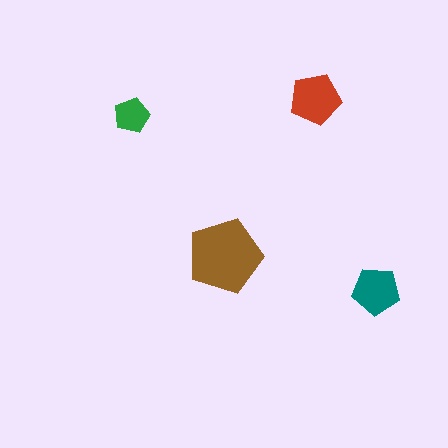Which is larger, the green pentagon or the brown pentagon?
The brown one.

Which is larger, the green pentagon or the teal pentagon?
The teal one.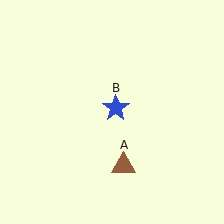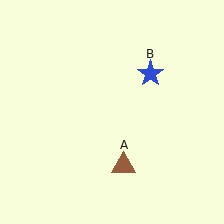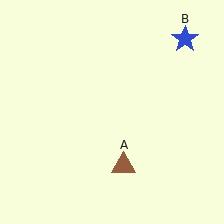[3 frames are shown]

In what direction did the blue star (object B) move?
The blue star (object B) moved up and to the right.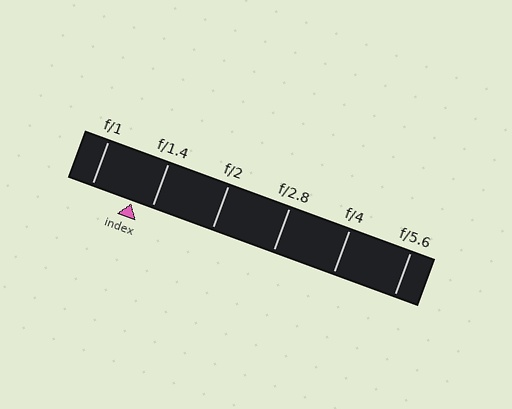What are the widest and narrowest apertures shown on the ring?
The widest aperture shown is f/1 and the narrowest is f/5.6.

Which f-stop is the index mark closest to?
The index mark is closest to f/1.4.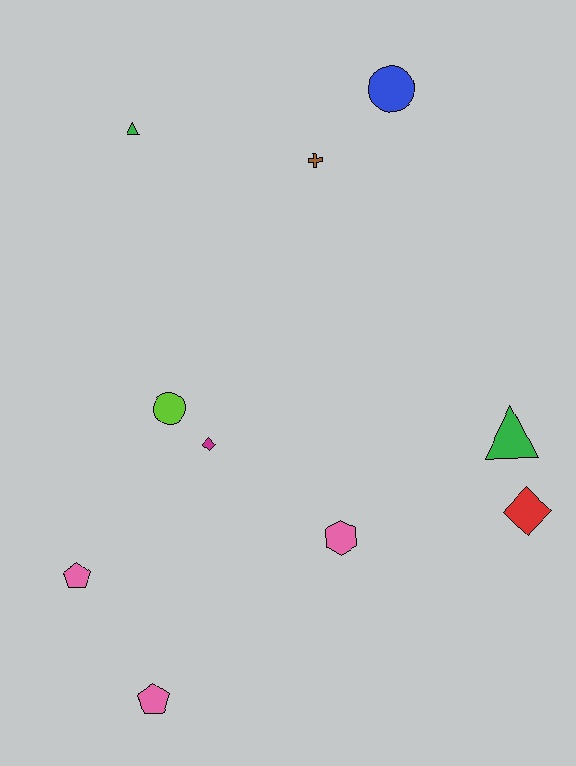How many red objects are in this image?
There is 1 red object.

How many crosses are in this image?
There is 1 cross.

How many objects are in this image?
There are 10 objects.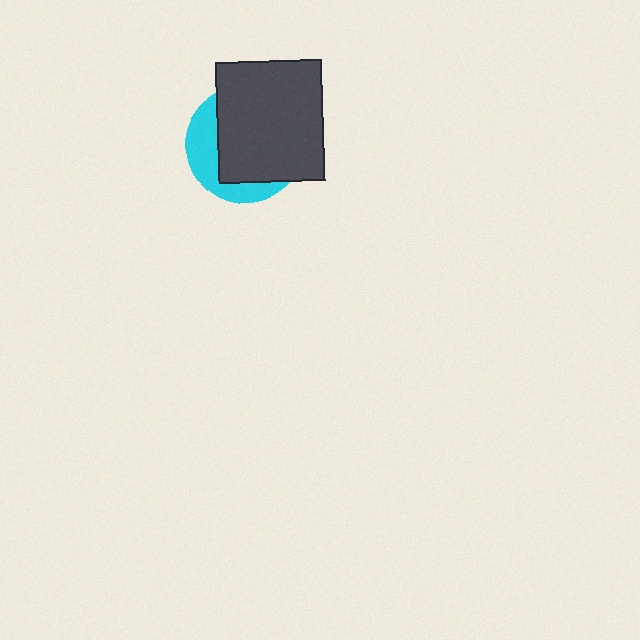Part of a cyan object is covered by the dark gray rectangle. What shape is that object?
It is a circle.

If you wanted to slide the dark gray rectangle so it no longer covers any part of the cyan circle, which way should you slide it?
Slide it toward the upper-right — that is the most direct way to separate the two shapes.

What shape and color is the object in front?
The object in front is a dark gray rectangle.